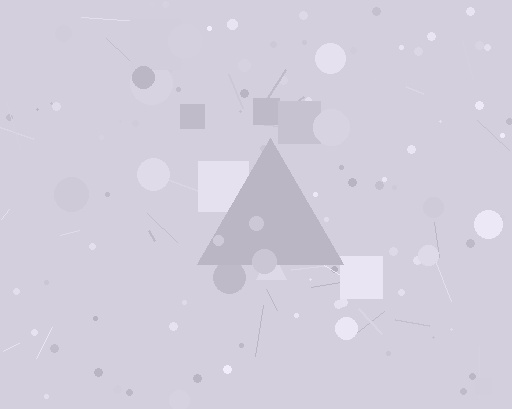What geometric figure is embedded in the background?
A triangle is embedded in the background.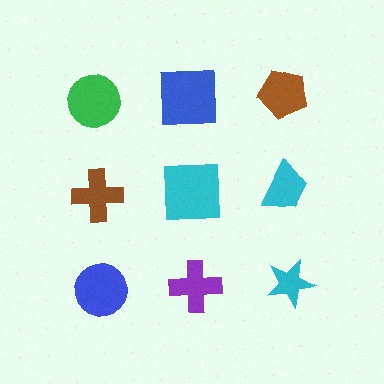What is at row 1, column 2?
A blue square.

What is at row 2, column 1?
A brown cross.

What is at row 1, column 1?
A green circle.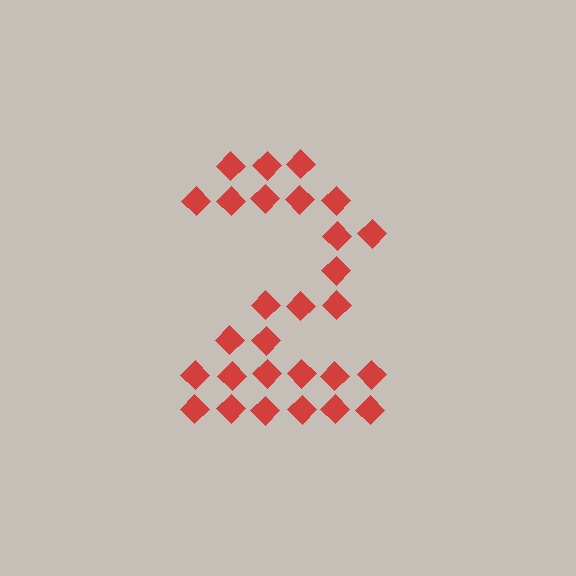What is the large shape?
The large shape is the digit 2.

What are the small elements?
The small elements are diamonds.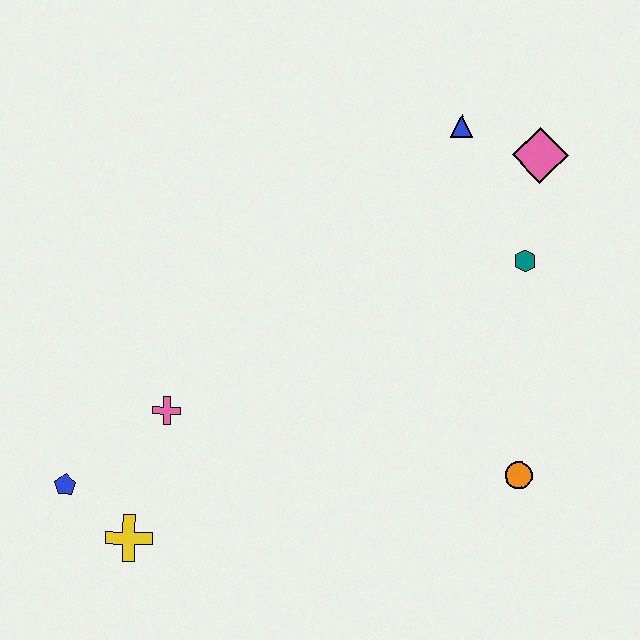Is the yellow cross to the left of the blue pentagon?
No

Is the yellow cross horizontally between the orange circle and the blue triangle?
No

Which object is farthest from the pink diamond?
The blue pentagon is farthest from the pink diamond.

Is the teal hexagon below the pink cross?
No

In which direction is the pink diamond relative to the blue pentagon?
The pink diamond is to the right of the blue pentagon.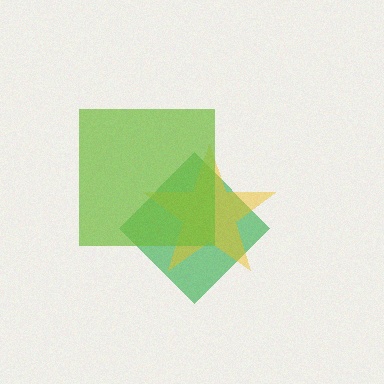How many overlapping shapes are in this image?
There are 3 overlapping shapes in the image.